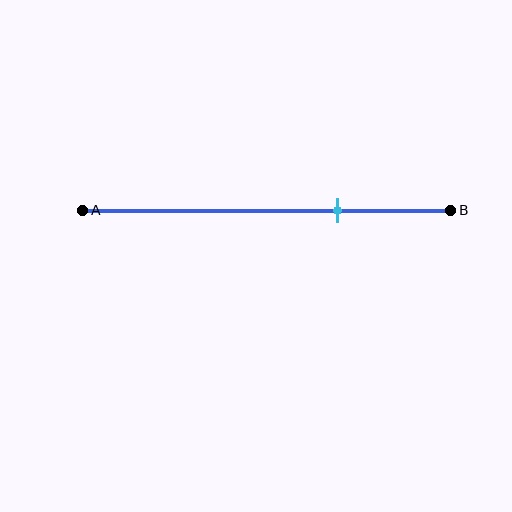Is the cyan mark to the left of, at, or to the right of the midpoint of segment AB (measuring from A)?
The cyan mark is to the right of the midpoint of segment AB.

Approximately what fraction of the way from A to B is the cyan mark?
The cyan mark is approximately 70% of the way from A to B.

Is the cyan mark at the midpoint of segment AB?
No, the mark is at about 70% from A, not at the 50% midpoint.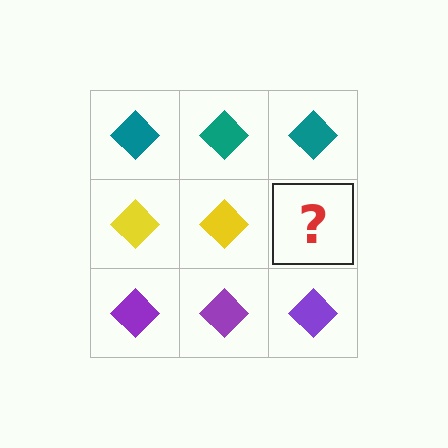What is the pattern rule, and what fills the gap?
The rule is that each row has a consistent color. The gap should be filled with a yellow diamond.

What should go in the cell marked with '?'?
The missing cell should contain a yellow diamond.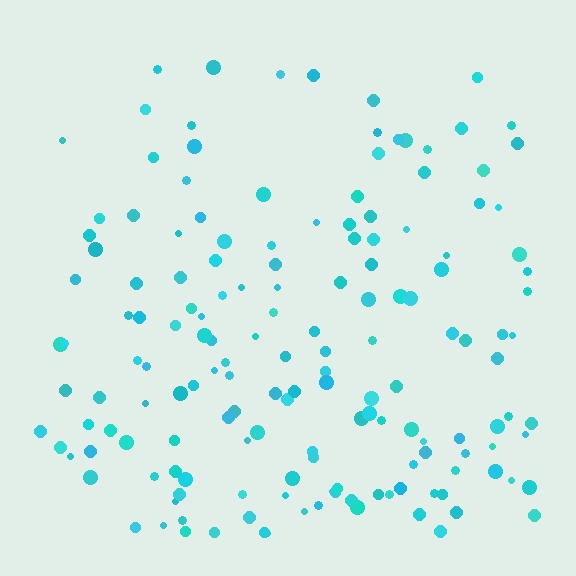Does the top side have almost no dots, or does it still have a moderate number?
Still a moderate number, just noticeably fewer than the bottom.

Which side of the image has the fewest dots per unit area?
The top.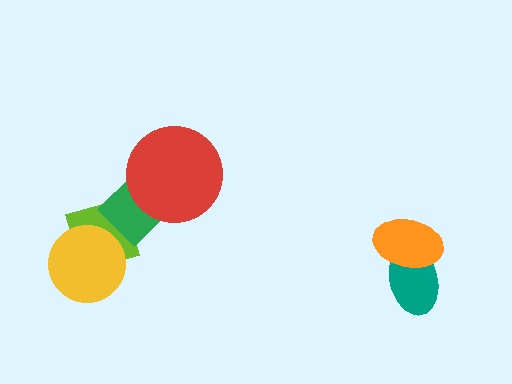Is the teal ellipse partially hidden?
Yes, it is partially covered by another shape.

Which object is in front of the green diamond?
The red circle is in front of the green diamond.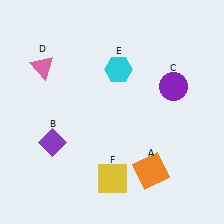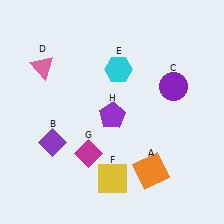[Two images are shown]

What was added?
A magenta diamond (G), a purple pentagon (H) were added in Image 2.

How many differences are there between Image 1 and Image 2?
There are 2 differences between the two images.